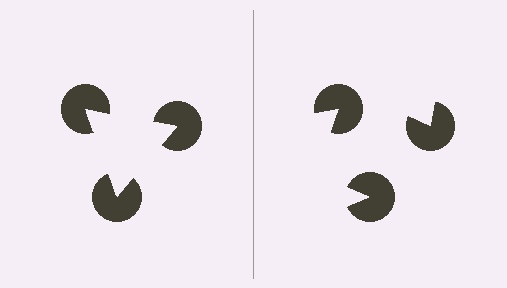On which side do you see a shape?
An illusory triangle appears on the left side. On the right side the wedge cuts are rotated, so no coherent shape forms.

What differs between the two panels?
The pac-man discs are positioned identically on both sides; only the wedge orientations differ. On the left they align to a triangle; on the right they are misaligned.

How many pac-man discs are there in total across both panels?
6 — 3 on each side.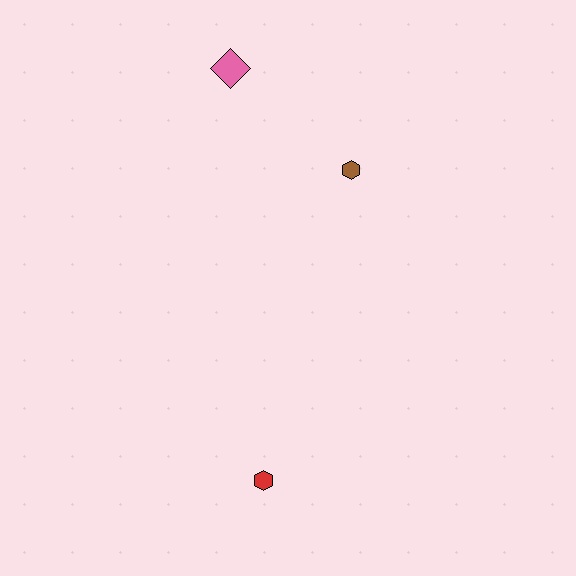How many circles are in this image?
There are no circles.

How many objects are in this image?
There are 3 objects.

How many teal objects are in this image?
There are no teal objects.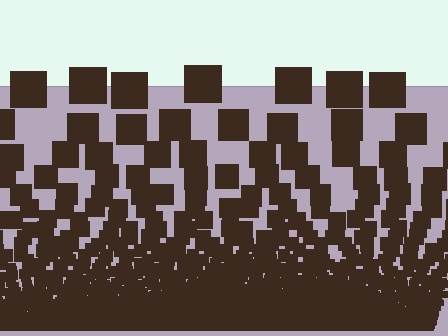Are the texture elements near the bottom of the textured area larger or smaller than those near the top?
Smaller. The gradient is inverted — elements near the bottom are smaller and denser.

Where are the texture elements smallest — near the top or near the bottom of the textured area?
Near the bottom.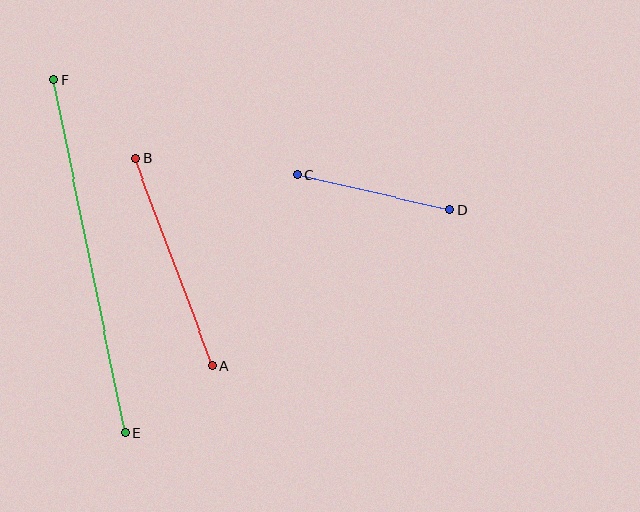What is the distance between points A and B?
The distance is approximately 222 pixels.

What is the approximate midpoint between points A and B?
The midpoint is at approximately (174, 262) pixels.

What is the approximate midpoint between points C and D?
The midpoint is at approximately (374, 192) pixels.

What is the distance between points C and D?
The distance is approximately 157 pixels.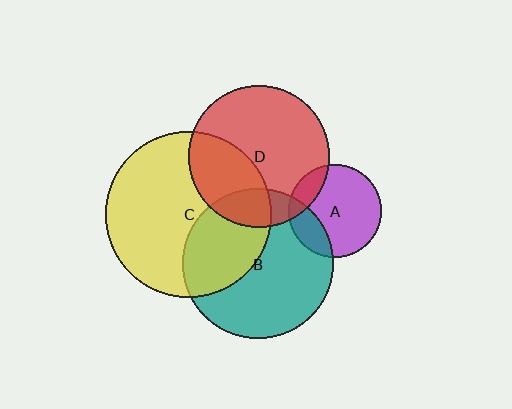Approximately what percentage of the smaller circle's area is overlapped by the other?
Approximately 20%.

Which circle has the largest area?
Circle C (yellow).